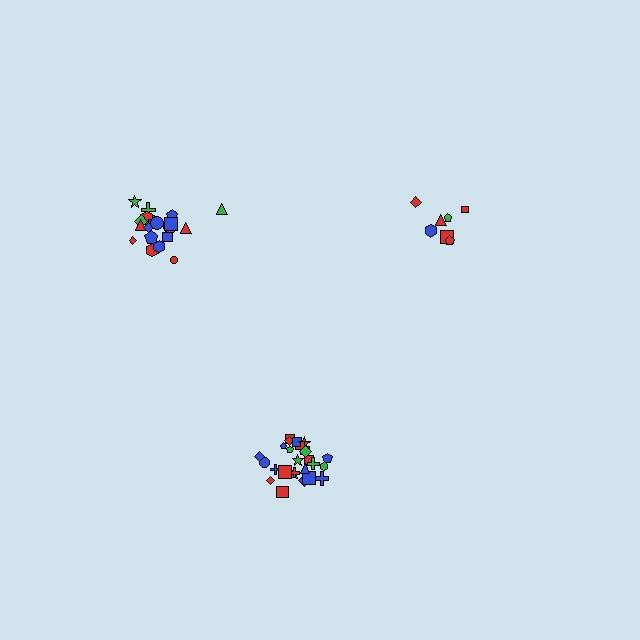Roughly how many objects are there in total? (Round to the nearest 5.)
Roughly 55 objects in total.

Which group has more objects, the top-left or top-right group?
The top-left group.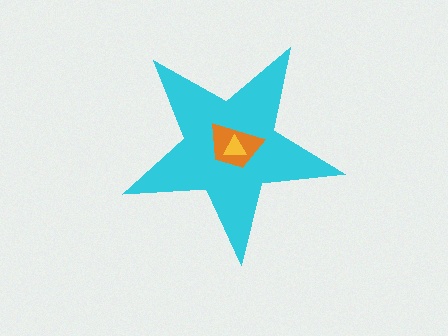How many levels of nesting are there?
3.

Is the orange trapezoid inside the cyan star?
Yes.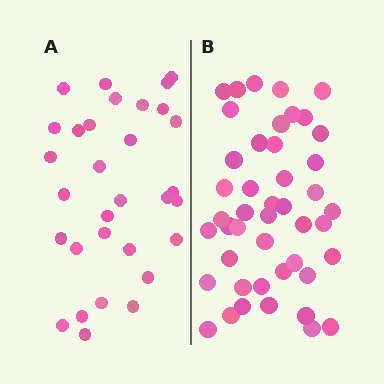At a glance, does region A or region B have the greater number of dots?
Region B (the right region) has more dots.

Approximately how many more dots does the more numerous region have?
Region B has approximately 15 more dots than region A.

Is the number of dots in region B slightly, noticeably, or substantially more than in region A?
Region B has substantially more. The ratio is roughly 1.5 to 1.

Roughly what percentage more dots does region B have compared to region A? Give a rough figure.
About 45% more.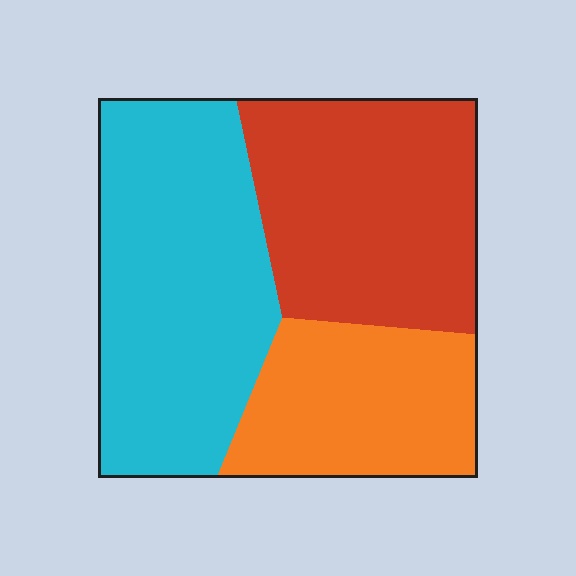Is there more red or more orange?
Red.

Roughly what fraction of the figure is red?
Red takes up about one third (1/3) of the figure.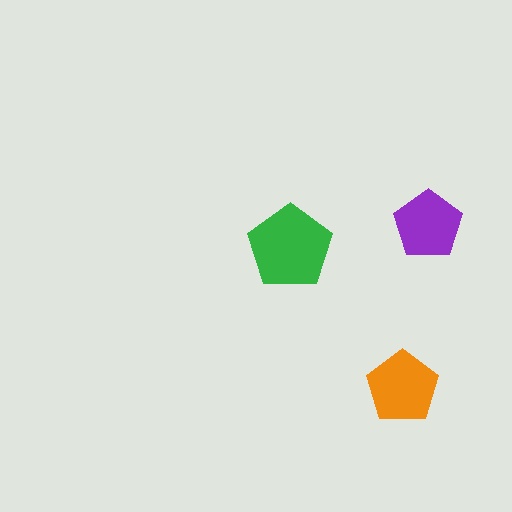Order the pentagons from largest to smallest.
the green one, the orange one, the purple one.